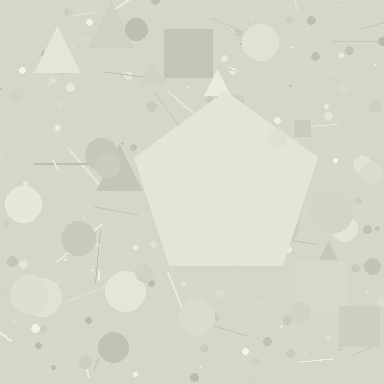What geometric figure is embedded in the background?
A pentagon is embedded in the background.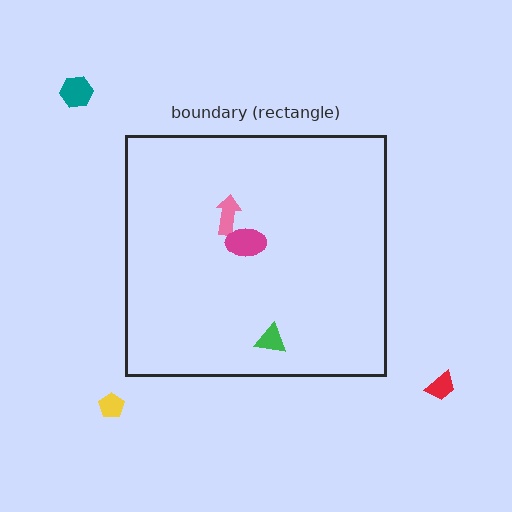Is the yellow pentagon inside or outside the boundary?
Outside.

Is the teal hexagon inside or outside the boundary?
Outside.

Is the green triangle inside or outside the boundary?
Inside.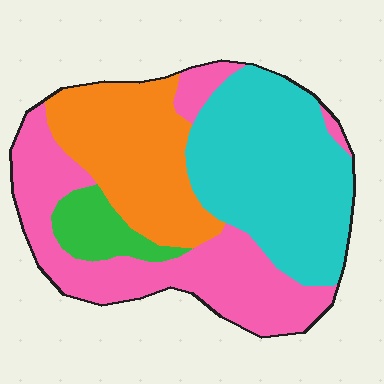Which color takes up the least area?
Green, at roughly 5%.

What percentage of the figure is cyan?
Cyan covers around 35% of the figure.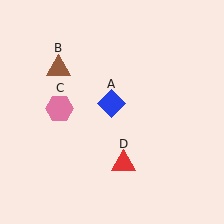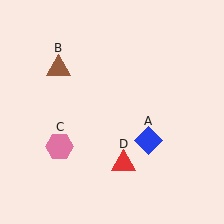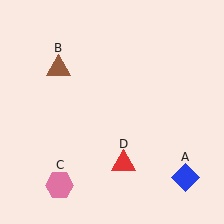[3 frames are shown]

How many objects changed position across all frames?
2 objects changed position: blue diamond (object A), pink hexagon (object C).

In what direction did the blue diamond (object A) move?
The blue diamond (object A) moved down and to the right.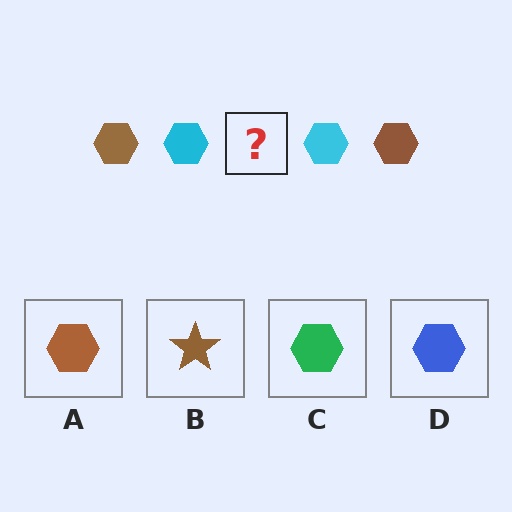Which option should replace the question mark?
Option A.